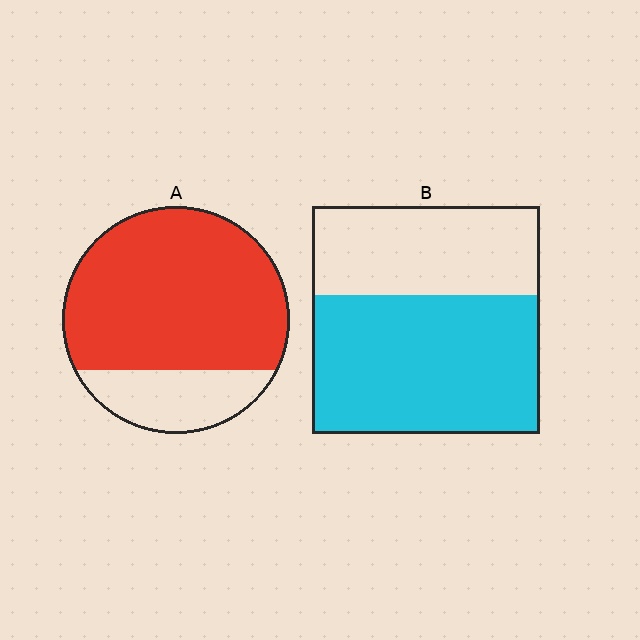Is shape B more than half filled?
Yes.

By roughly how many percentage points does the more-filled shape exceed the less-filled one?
By roughly 15 percentage points (A over B).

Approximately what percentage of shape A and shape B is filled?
A is approximately 75% and B is approximately 60%.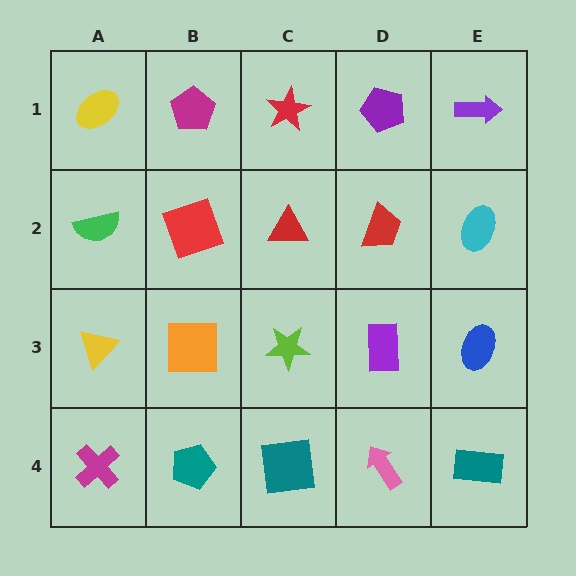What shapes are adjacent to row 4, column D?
A purple rectangle (row 3, column D), a teal square (row 4, column C), a teal rectangle (row 4, column E).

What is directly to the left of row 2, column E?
A red trapezoid.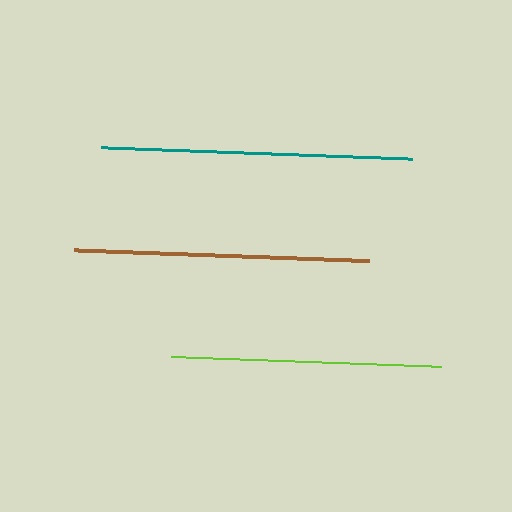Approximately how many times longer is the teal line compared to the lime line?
The teal line is approximately 1.2 times the length of the lime line.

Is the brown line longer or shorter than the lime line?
The brown line is longer than the lime line.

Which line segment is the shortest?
The lime line is the shortest at approximately 271 pixels.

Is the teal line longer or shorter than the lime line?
The teal line is longer than the lime line.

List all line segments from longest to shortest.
From longest to shortest: teal, brown, lime.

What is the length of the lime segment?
The lime segment is approximately 271 pixels long.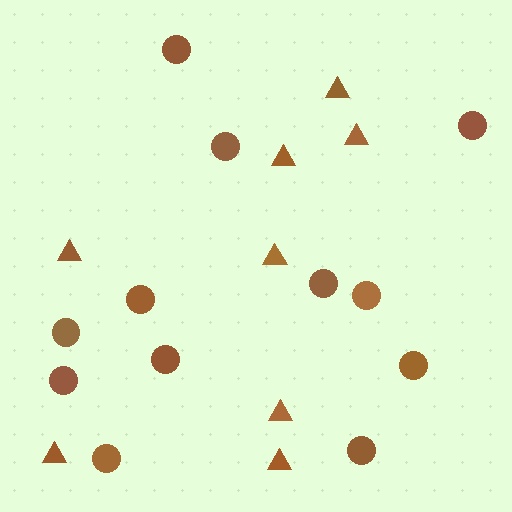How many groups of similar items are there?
There are 2 groups: one group of triangles (8) and one group of circles (12).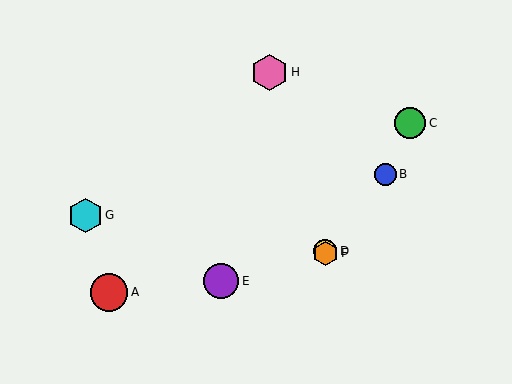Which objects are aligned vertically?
Objects D, F are aligned vertically.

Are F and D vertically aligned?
Yes, both are at x≈325.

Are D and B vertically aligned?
No, D is at x≈325 and B is at x≈385.